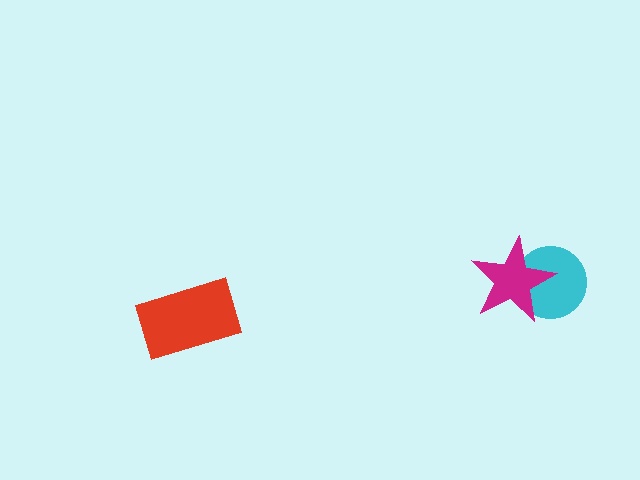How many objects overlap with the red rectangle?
0 objects overlap with the red rectangle.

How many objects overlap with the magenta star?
1 object overlaps with the magenta star.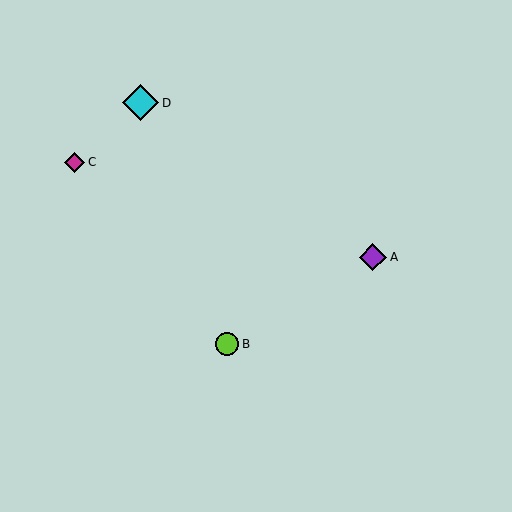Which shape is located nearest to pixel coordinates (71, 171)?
The magenta diamond (labeled C) at (75, 162) is nearest to that location.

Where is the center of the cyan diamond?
The center of the cyan diamond is at (140, 103).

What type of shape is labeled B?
Shape B is a lime circle.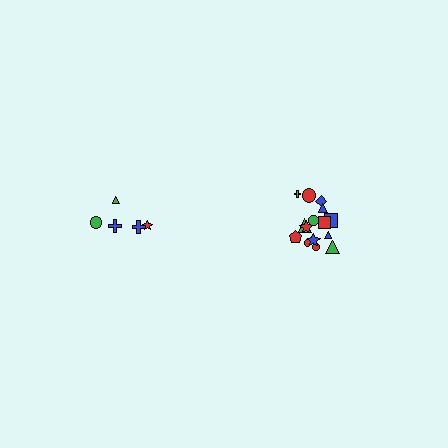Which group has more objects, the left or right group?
The right group.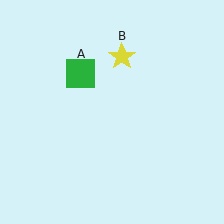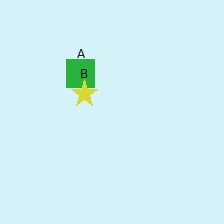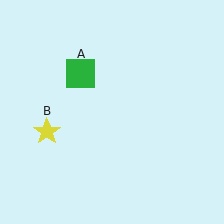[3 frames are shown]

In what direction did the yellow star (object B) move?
The yellow star (object B) moved down and to the left.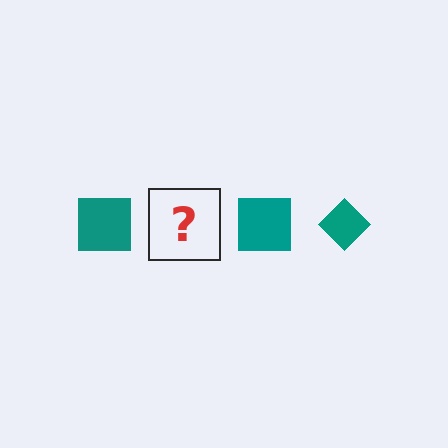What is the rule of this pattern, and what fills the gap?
The rule is that the pattern cycles through square, diamond shapes in teal. The gap should be filled with a teal diamond.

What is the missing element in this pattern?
The missing element is a teal diamond.